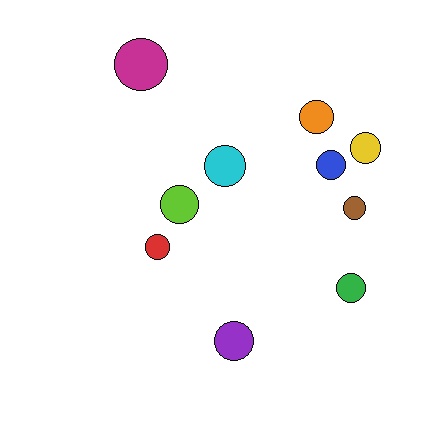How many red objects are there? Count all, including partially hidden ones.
There is 1 red object.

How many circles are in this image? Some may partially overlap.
There are 10 circles.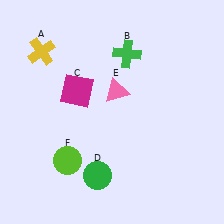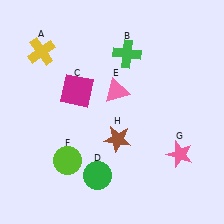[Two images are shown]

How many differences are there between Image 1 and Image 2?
There are 2 differences between the two images.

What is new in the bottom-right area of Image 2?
A pink star (G) was added in the bottom-right area of Image 2.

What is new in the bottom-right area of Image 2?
A brown star (H) was added in the bottom-right area of Image 2.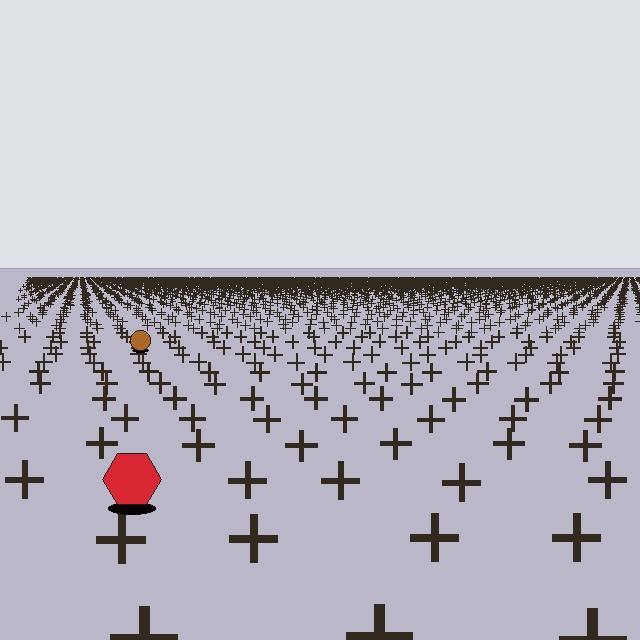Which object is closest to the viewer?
The red hexagon is closest. The texture marks near it are larger and more spread out.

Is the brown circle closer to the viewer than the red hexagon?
No. The red hexagon is closer — you can tell from the texture gradient: the ground texture is coarser near it.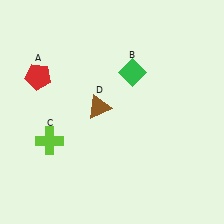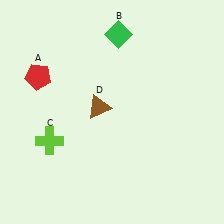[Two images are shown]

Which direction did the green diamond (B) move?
The green diamond (B) moved up.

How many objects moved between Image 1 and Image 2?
1 object moved between the two images.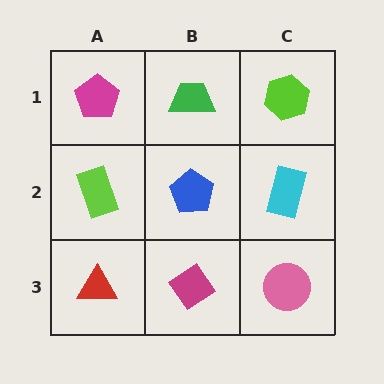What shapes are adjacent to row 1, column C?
A cyan rectangle (row 2, column C), a green trapezoid (row 1, column B).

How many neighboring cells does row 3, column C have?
2.